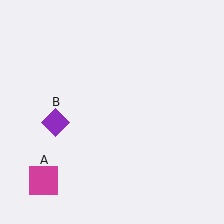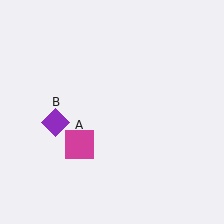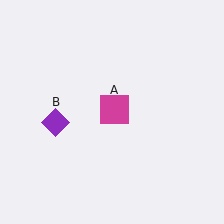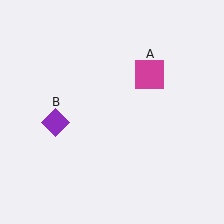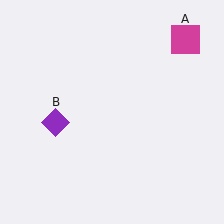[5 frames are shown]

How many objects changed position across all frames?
1 object changed position: magenta square (object A).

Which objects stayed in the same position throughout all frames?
Purple diamond (object B) remained stationary.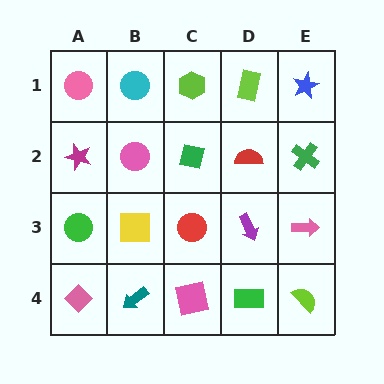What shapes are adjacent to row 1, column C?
A green square (row 2, column C), a cyan circle (row 1, column B), a lime rectangle (row 1, column D).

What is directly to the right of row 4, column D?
A lime semicircle.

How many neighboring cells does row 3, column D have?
4.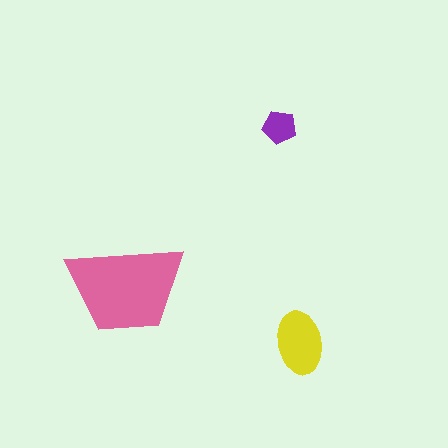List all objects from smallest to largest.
The purple pentagon, the yellow ellipse, the pink trapezoid.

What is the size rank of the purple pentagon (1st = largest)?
3rd.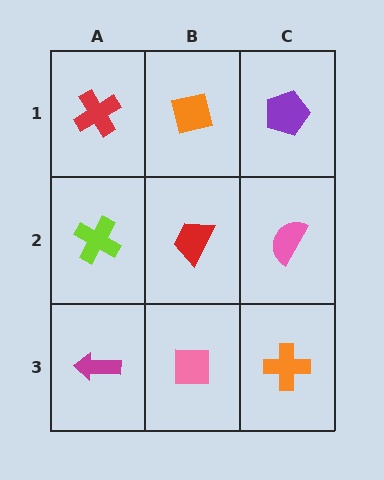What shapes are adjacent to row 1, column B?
A red trapezoid (row 2, column B), a red cross (row 1, column A), a purple pentagon (row 1, column C).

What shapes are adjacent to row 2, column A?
A red cross (row 1, column A), a magenta arrow (row 3, column A), a red trapezoid (row 2, column B).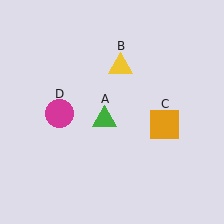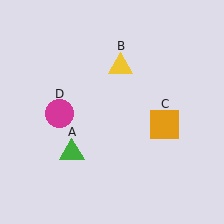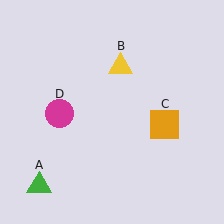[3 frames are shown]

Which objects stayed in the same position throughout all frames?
Yellow triangle (object B) and orange square (object C) and magenta circle (object D) remained stationary.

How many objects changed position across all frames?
1 object changed position: green triangle (object A).